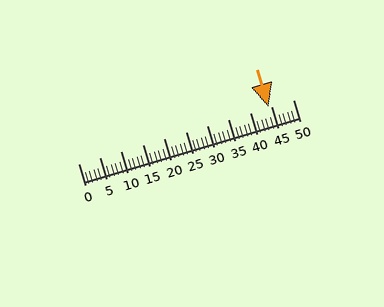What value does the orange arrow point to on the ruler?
The orange arrow points to approximately 44.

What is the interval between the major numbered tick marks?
The major tick marks are spaced 5 units apart.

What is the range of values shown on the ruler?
The ruler shows values from 0 to 50.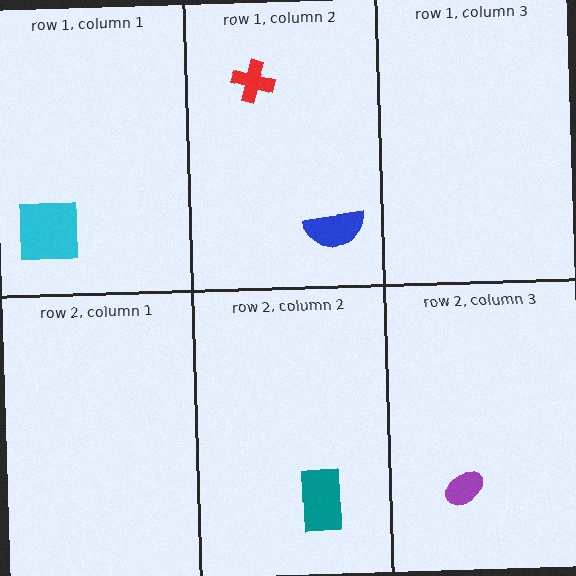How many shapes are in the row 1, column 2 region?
2.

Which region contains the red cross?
The row 1, column 2 region.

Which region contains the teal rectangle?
The row 2, column 2 region.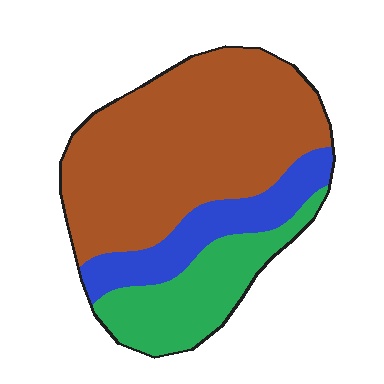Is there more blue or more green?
Green.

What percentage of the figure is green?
Green covers 22% of the figure.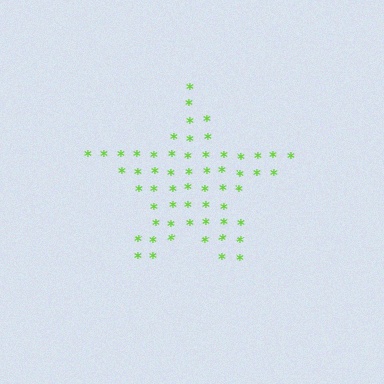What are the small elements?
The small elements are asterisks.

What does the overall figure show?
The overall figure shows a star.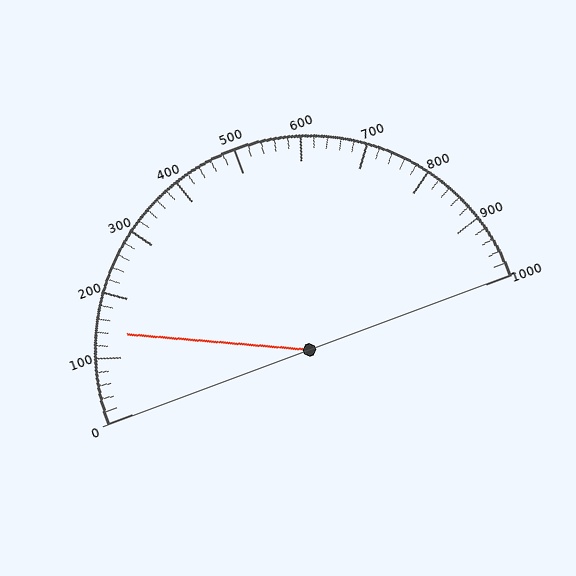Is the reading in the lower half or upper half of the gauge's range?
The reading is in the lower half of the range (0 to 1000).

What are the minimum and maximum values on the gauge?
The gauge ranges from 0 to 1000.